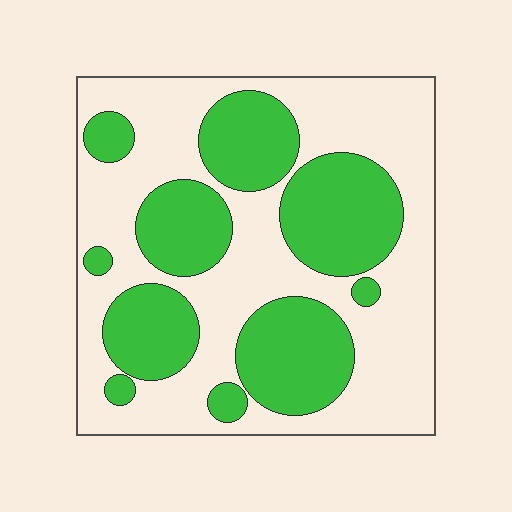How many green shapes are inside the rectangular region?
10.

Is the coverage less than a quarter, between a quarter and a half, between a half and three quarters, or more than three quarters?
Between a quarter and a half.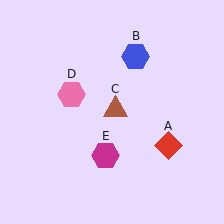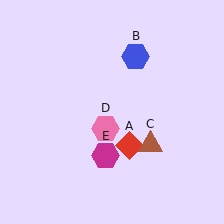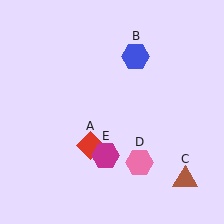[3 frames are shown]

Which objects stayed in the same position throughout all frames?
Blue hexagon (object B) and magenta hexagon (object E) remained stationary.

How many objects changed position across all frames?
3 objects changed position: red diamond (object A), brown triangle (object C), pink hexagon (object D).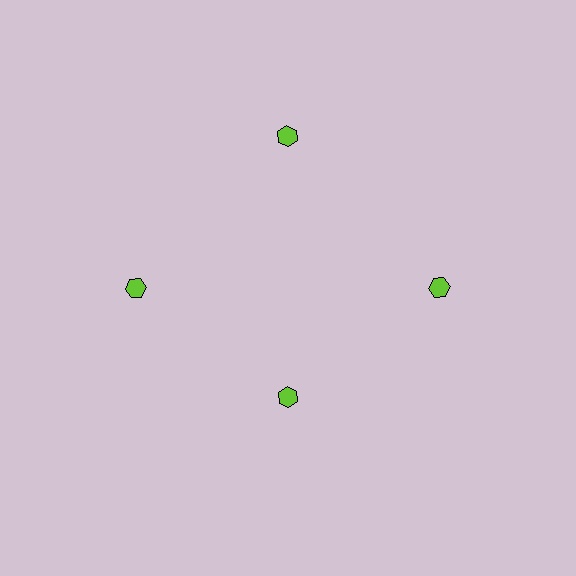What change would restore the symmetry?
The symmetry would be restored by moving it outward, back onto the ring so that all 4 hexagons sit at equal angles and equal distance from the center.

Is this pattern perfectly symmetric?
No. The 4 lime hexagons are arranged in a ring, but one element near the 6 o'clock position is pulled inward toward the center, breaking the 4-fold rotational symmetry.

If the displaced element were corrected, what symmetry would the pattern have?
It would have 4-fold rotational symmetry — the pattern would map onto itself every 90 degrees.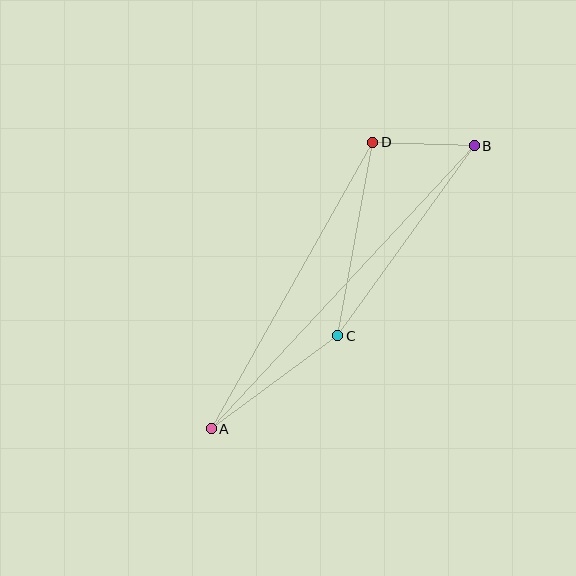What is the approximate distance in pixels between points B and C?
The distance between B and C is approximately 234 pixels.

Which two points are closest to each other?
Points B and D are closest to each other.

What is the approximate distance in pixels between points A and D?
The distance between A and D is approximately 329 pixels.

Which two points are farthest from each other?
Points A and B are farthest from each other.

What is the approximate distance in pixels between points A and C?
The distance between A and C is approximately 157 pixels.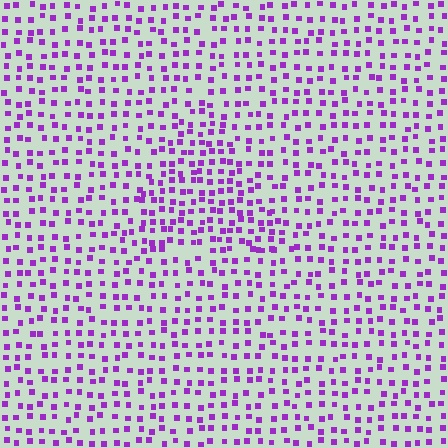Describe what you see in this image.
The image contains small purple elements arranged at two different densities. A triangle-shaped region is visible where the elements are more densely packed than the surrounding area.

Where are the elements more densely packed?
The elements are more densely packed inside the triangle boundary.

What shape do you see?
I see a triangle.